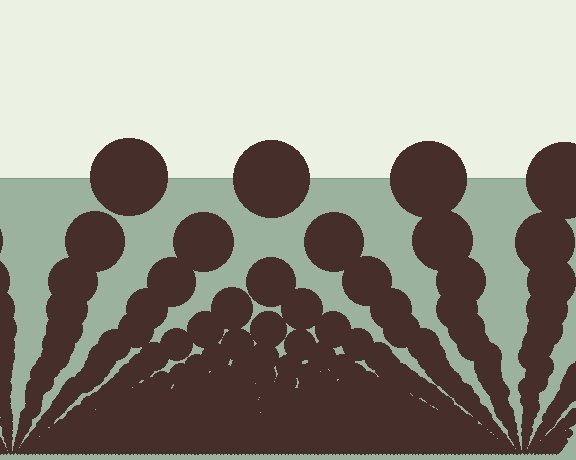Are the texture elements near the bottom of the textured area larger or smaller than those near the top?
Smaller. The gradient is inverted — elements near the bottom are smaller and denser.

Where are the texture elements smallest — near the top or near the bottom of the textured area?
Near the bottom.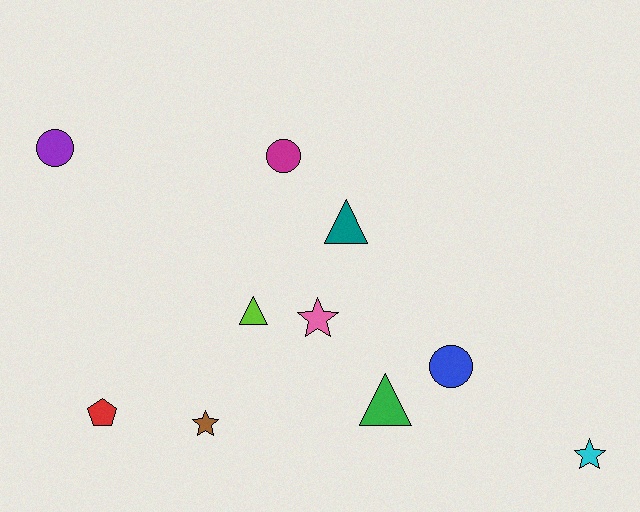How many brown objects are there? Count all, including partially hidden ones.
There is 1 brown object.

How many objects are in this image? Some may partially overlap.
There are 10 objects.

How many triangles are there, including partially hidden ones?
There are 3 triangles.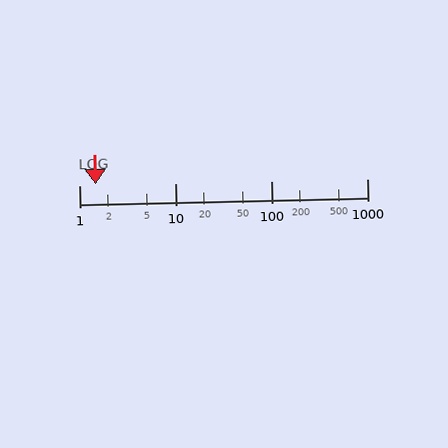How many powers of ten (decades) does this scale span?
The scale spans 3 decades, from 1 to 1000.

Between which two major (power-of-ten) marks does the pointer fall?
The pointer is between 1 and 10.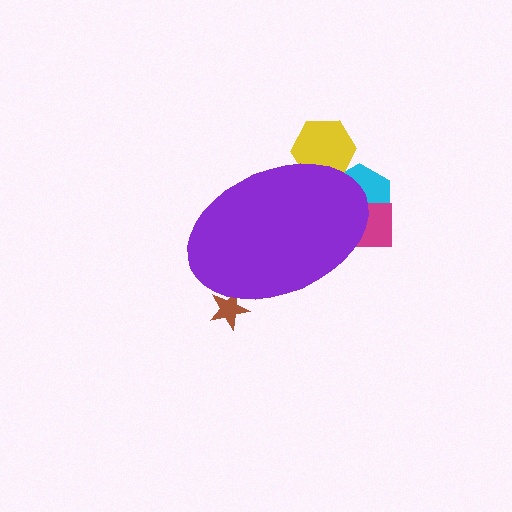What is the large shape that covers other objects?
A purple ellipse.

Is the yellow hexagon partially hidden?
Yes, the yellow hexagon is partially hidden behind the purple ellipse.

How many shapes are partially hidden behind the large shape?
4 shapes are partially hidden.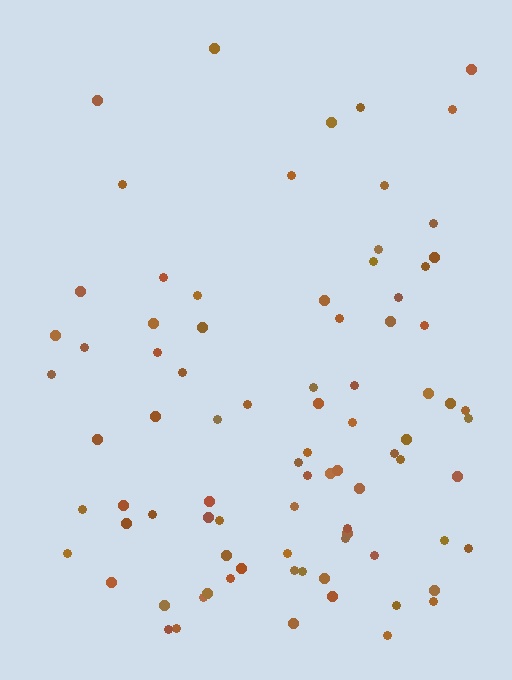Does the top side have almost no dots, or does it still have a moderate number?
Still a moderate number, just noticeably fewer than the bottom.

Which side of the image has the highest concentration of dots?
The bottom.